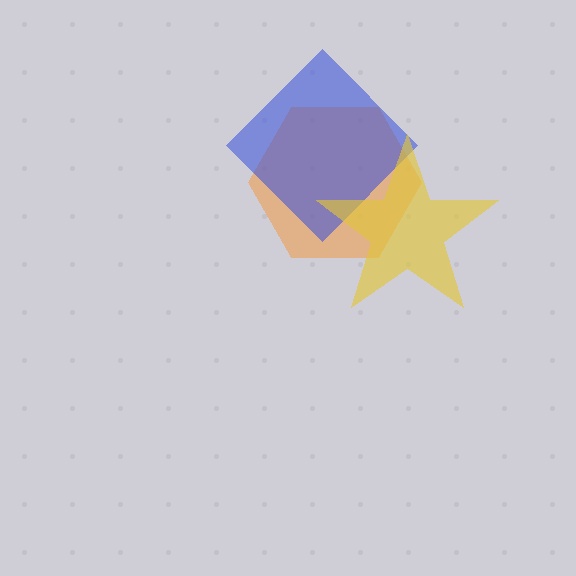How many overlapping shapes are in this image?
There are 3 overlapping shapes in the image.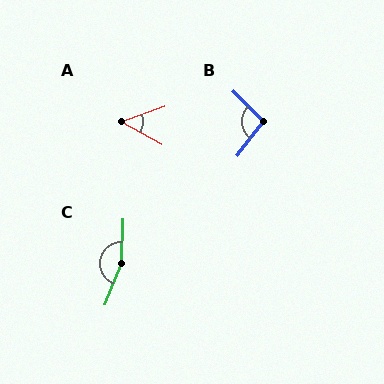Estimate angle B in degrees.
Approximately 98 degrees.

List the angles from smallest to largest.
A (49°), B (98°), C (160°).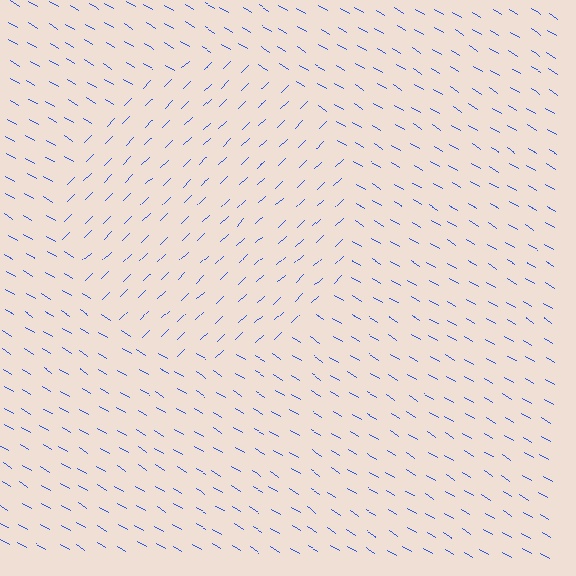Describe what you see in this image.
The image is filled with small blue line segments. A circle region in the image has lines oriented differently from the surrounding lines, creating a visible texture boundary.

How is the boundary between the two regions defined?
The boundary is defined purely by a change in line orientation (approximately 76 degrees difference). All lines are the same color and thickness.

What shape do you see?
I see a circle.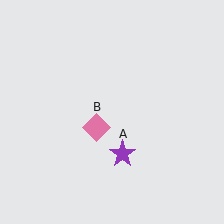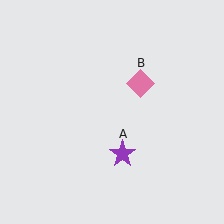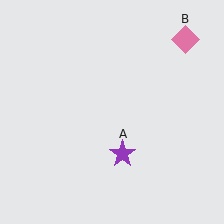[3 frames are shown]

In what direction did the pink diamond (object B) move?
The pink diamond (object B) moved up and to the right.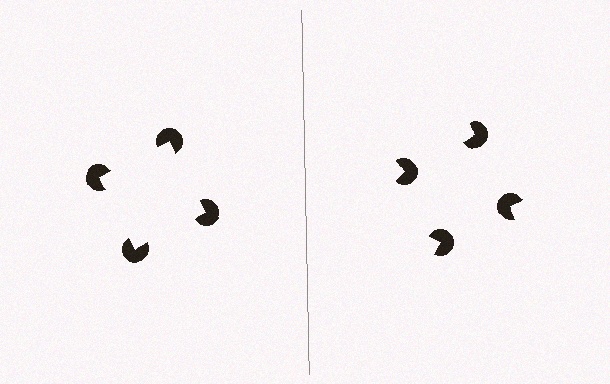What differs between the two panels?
The pac-man discs are positioned identically on both sides; only the wedge orientations differ. On the left they align to a square; on the right they are misaligned.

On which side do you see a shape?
An illusory square appears on the left side. On the right side the wedge cuts are rotated, so no coherent shape forms.